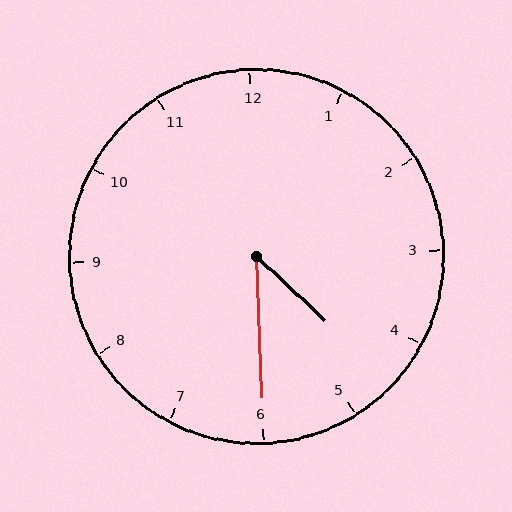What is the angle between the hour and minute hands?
Approximately 45 degrees.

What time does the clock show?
4:30.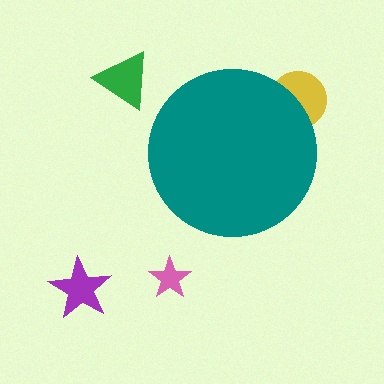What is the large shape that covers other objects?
A teal circle.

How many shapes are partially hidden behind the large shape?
1 shape is partially hidden.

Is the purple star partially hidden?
No, the purple star is fully visible.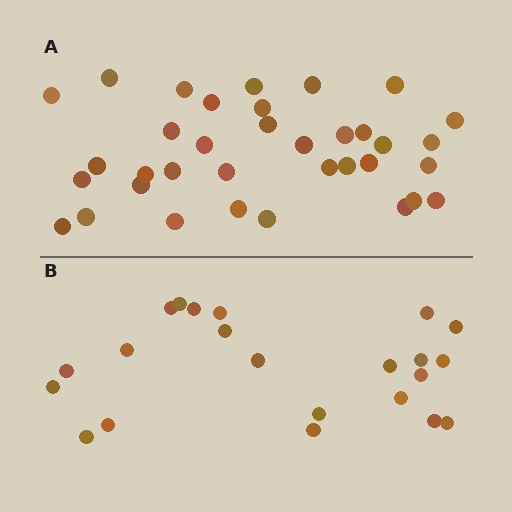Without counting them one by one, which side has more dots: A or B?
Region A (the top region) has more dots.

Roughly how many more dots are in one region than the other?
Region A has approximately 15 more dots than region B.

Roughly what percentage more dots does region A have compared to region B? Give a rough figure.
About 60% more.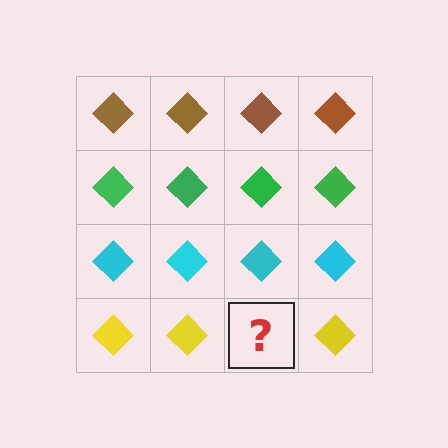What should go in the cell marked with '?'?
The missing cell should contain a yellow diamond.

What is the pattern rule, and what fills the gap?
The rule is that each row has a consistent color. The gap should be filled with a yellow diamond.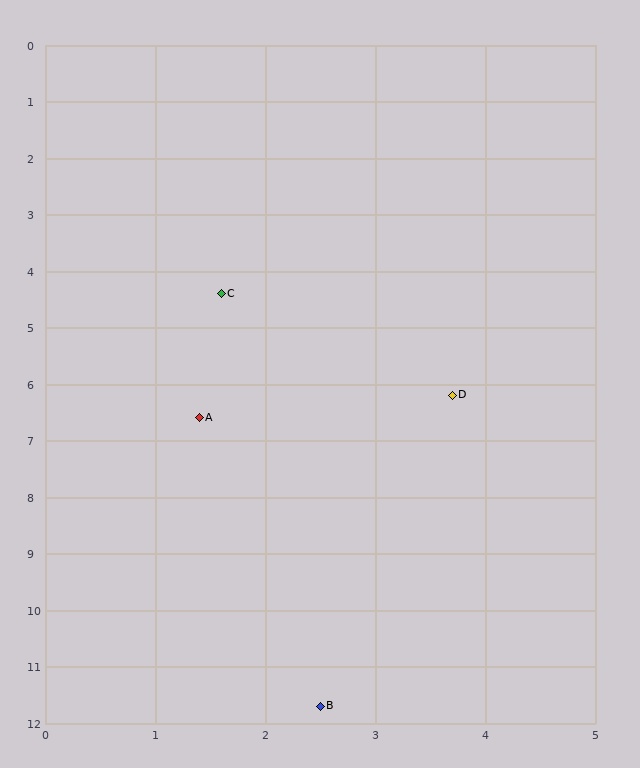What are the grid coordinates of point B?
Point B is at approximately (2.5, 11.7).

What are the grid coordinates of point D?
Point D is at approximately (3.7, 6.2).